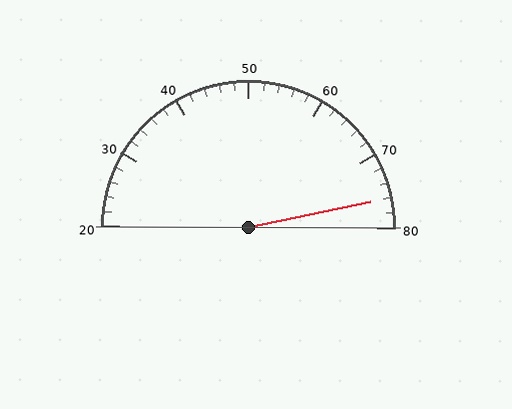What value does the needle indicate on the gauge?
The needle indicates approximately 76.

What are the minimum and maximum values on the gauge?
The gauge ranges from 20 to 80.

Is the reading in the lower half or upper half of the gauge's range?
The reading is in the upper half of the range (20 to 80).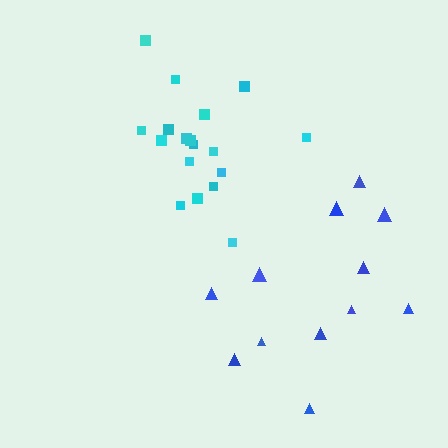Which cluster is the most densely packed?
Cyan.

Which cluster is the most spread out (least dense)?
Blue.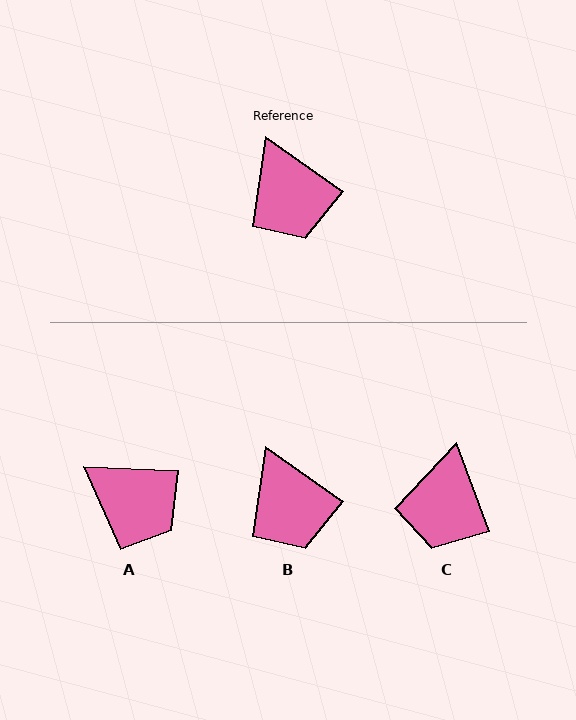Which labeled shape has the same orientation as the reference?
B.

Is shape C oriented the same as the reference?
No, it is off by about 34 degrees.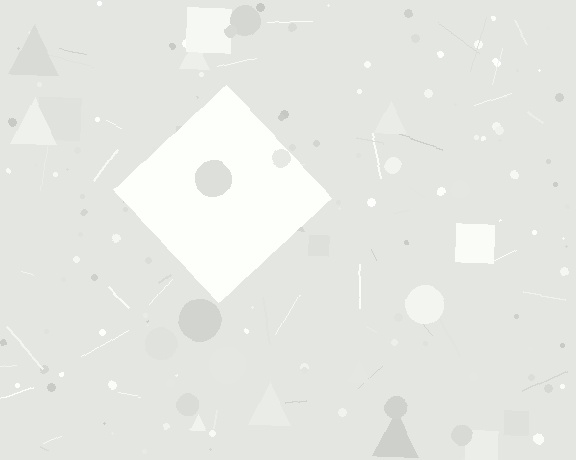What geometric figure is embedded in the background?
A diamond is embedded in the background.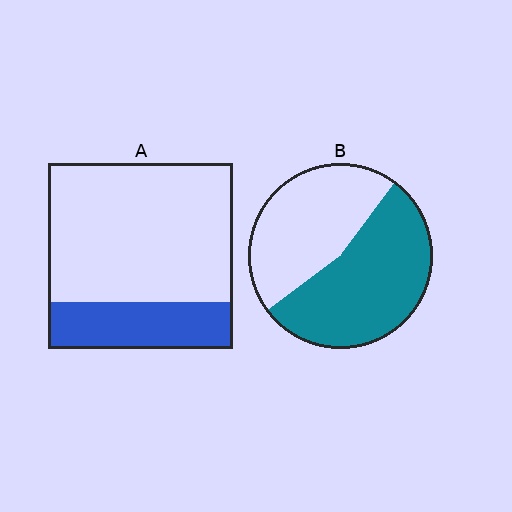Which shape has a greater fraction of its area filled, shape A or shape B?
Shape B.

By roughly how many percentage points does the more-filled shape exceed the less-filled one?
By roughly 30 percentage points (B over A).